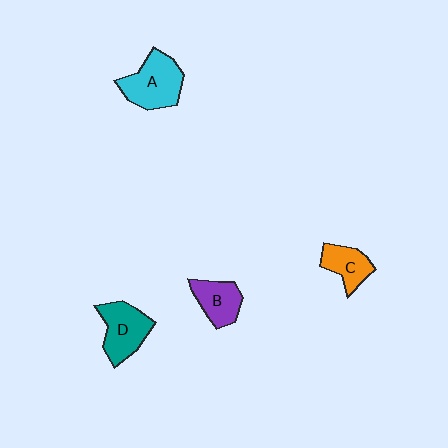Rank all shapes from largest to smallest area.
From largest to smallest: A (cyan), D (teal), B (purple), C (orange).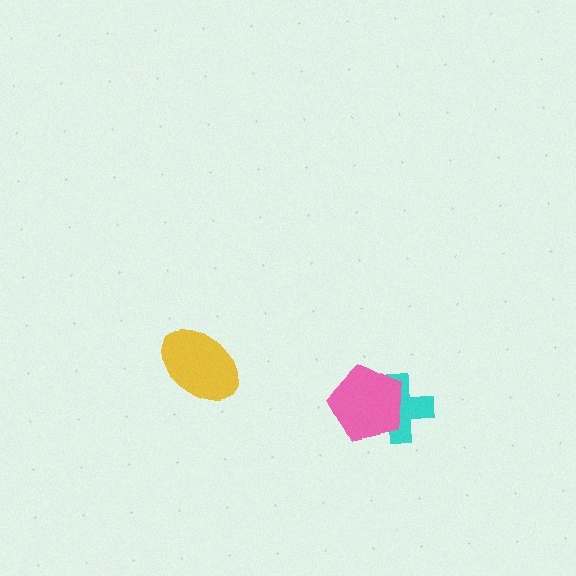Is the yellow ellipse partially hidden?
No, no other shape covers it.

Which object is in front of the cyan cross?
The pink pentagon is in front of the cyan cross.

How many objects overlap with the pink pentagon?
1 object overlaps with the pink pentagon.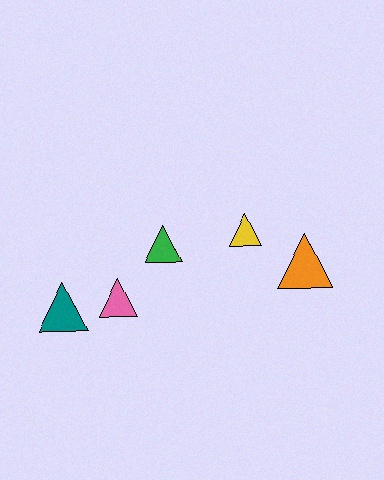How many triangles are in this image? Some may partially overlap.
There are 5 triangles.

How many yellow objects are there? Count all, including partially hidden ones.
There is 1 yellow object.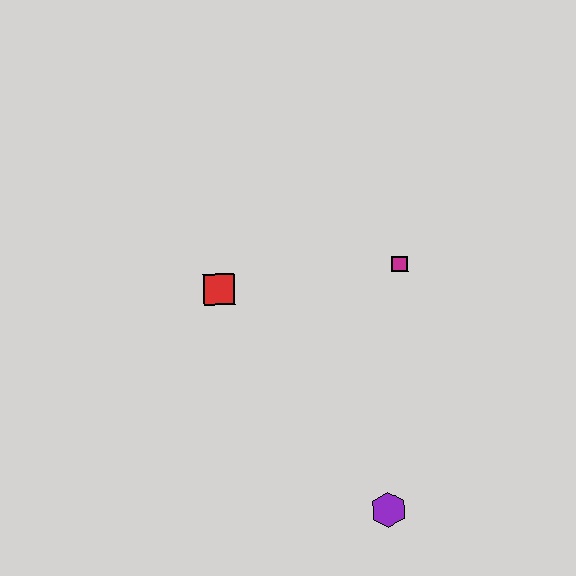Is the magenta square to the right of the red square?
Yes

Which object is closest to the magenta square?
The red square is closest to the magenta square.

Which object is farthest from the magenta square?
The purple hexagon is farthest from the magenta square.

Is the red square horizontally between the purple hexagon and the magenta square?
No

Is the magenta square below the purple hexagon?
No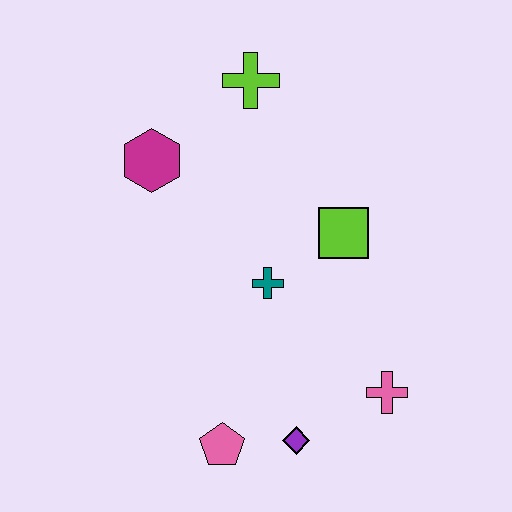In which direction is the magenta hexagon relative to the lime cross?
The magenta hexagon is to the left of the lime cross.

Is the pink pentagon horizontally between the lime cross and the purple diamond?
No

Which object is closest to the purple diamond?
The pink pentagon is closest to the purple diamond.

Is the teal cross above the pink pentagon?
Yes